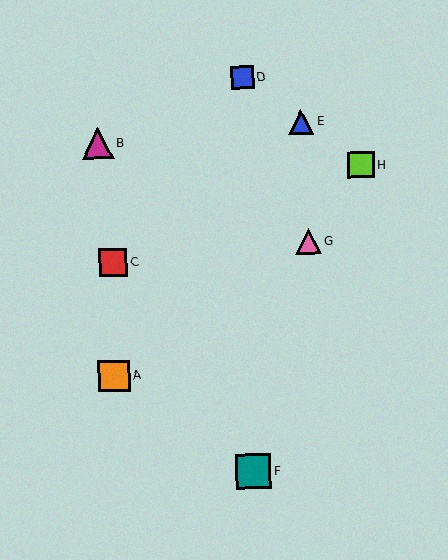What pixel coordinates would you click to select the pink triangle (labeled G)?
Click at (308, 241) to select the pink triangle G.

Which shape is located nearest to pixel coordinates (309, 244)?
The pink triangle (labeled G) at (308, 241) is nearest to that location.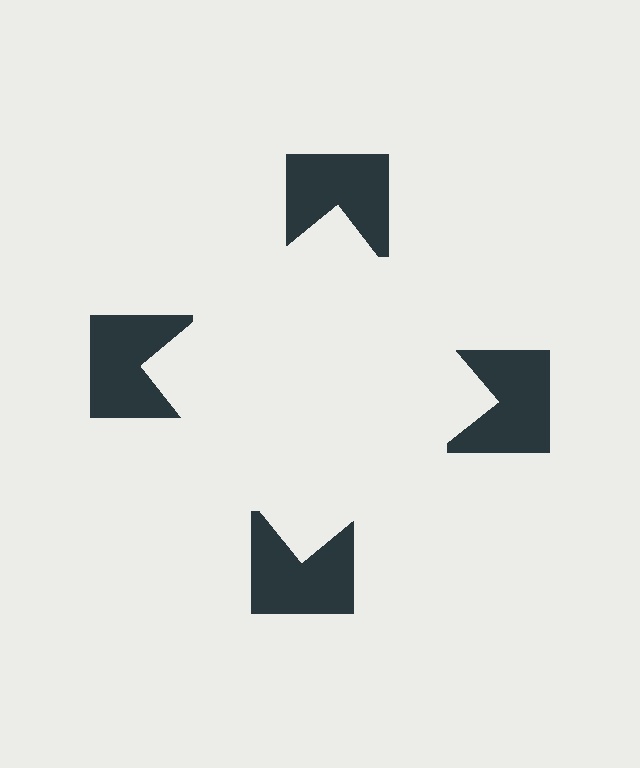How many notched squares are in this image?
There are 4 — one at each vertex of the illusory square.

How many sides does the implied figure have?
4 sides.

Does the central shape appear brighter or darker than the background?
It typically appears slightly brighter than the background, even though no actual brightness change is drawn.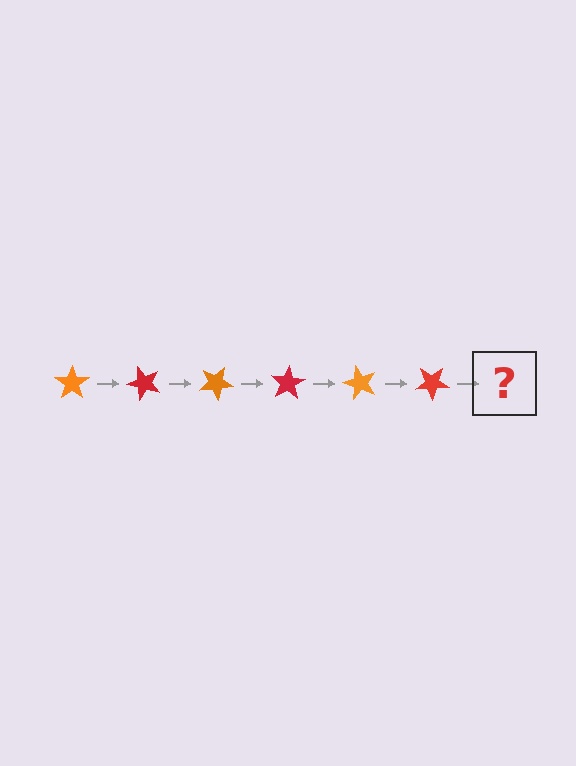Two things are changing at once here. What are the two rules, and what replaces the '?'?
The two rules are that it rotates 50 degrees each step and the color cycles through orange and red. The '?' should be an orange star, rotated 300 degrees from the start.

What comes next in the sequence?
The next element should be an orange star, rotated 300 degrees from the start.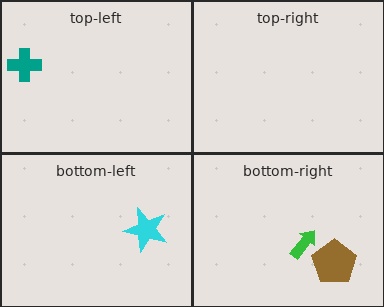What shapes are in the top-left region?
The teal cross.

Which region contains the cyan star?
The bottom-left region.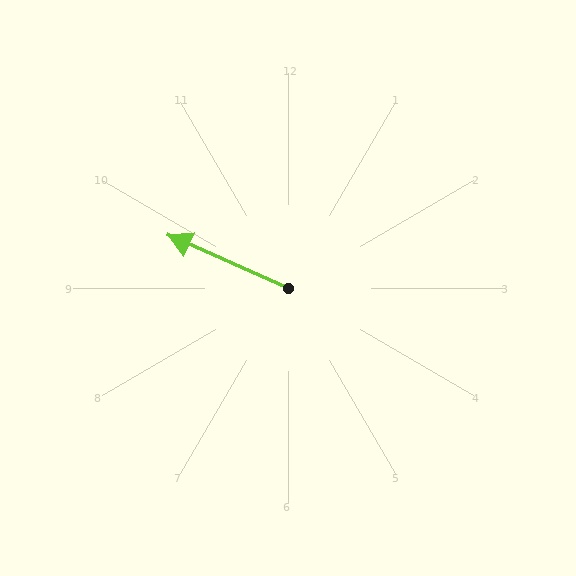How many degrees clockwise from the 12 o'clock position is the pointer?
Approximately 294 degrees.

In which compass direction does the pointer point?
Northwest.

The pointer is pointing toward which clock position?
Roughly 10 o'clock.